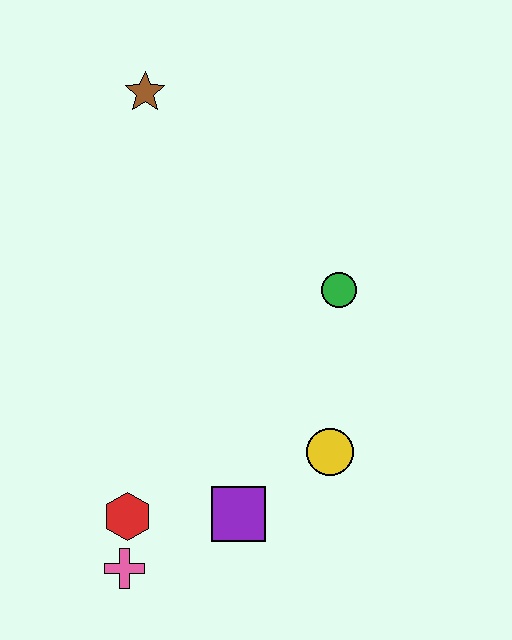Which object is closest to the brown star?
The green circle is closest to the brown star.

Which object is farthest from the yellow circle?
The brown star is farthest from the yellow circle.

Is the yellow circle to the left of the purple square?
No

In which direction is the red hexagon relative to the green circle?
The red hexagon is below the green circle.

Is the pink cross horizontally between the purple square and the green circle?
No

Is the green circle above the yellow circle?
Yes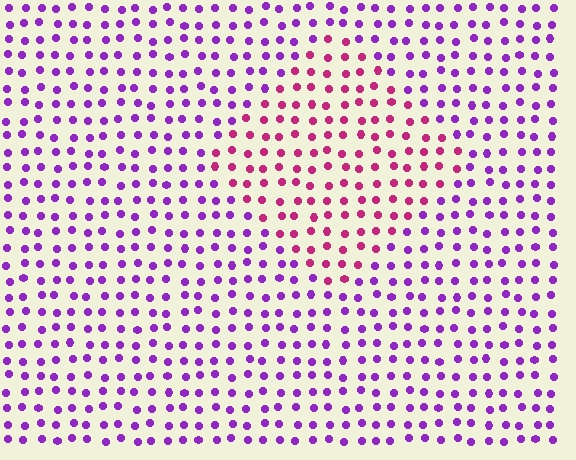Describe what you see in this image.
The image is filled with small purple elements in a uniform arrangement. A diamond-shaped region is visible where the elements are tinted to a slightly different hue, forming a subtle color boundary.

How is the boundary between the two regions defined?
The boundary is defined purely by a slight shift in hue (about 46 degrees). Spacing, size, and orientation are identical on both sides.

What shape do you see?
I see a diamond.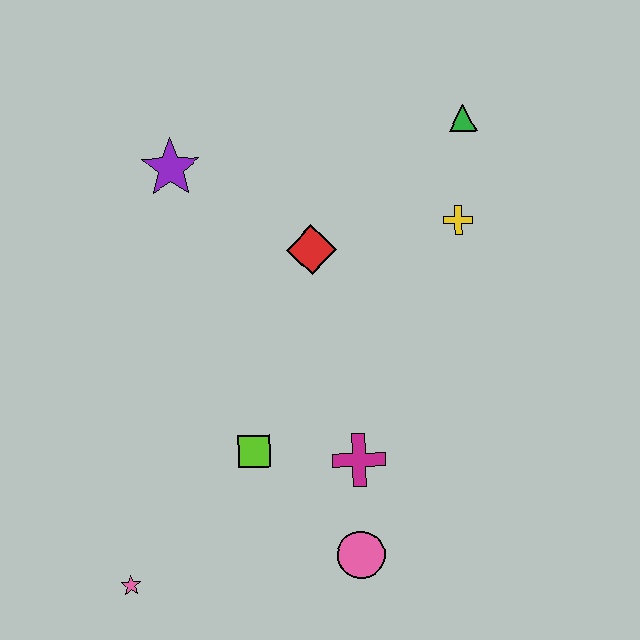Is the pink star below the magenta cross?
Yes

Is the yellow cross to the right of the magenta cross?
Yes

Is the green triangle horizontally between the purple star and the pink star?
No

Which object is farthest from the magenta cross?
The green triangle is farthest from the magenta cross.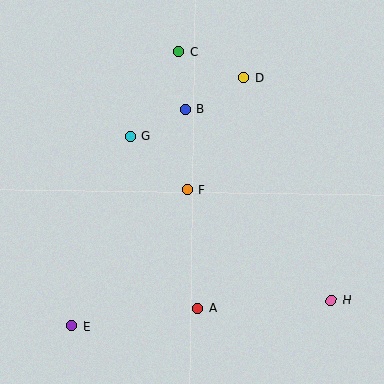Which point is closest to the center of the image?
Point F at (187, 190) is closest to the center.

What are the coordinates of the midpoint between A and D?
The midpoint between A and D is at (221, 193).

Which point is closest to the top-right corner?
Point D is closest to the top-right corner.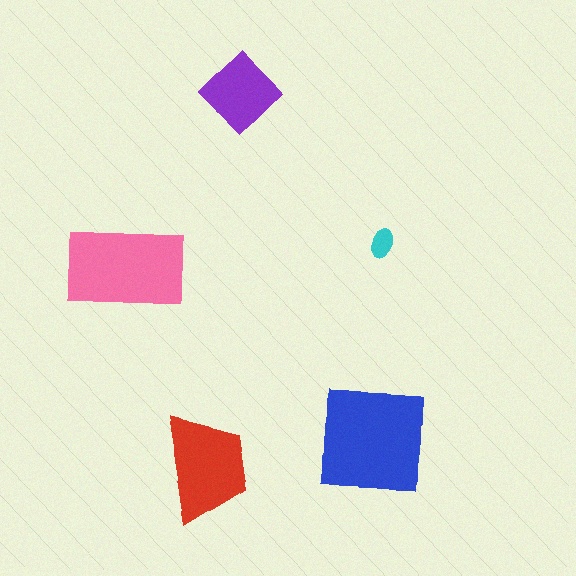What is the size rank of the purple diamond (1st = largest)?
4th.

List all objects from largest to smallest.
The blue square, the pink rectangle, the red trapezoid, the purple diamond, the cyan ellipse.